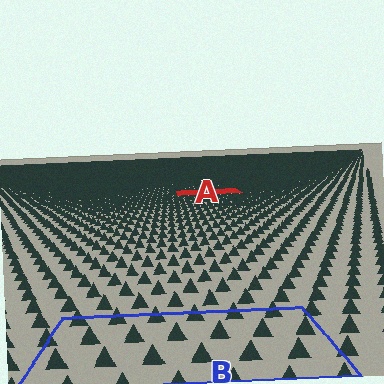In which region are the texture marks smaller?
The texture marks are smaller in region A, because it is farther away.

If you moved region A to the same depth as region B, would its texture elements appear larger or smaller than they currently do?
They would appear larger. At a closer depth, the same texture elements are projected at a bigger on-screen size.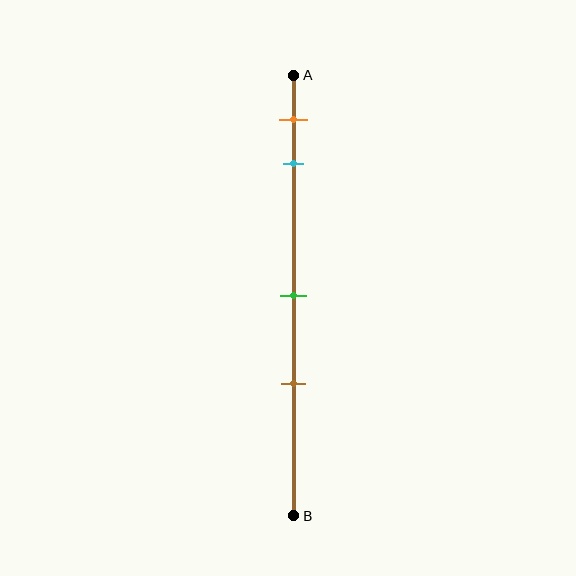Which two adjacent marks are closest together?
The orange and cyan marks are the closest adjacent pair.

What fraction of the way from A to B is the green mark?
The green mark is approximately 50% (0.5) of the way from A to B.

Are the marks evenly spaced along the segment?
No, the marks are not evenly spaced.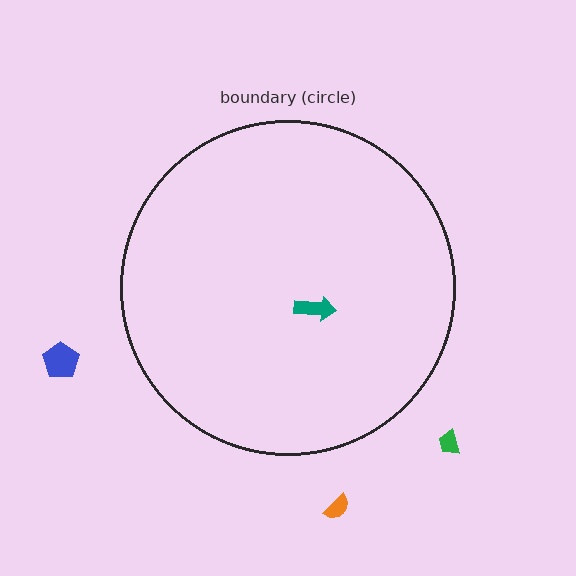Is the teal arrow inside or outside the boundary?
Inside.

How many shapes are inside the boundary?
1 inside, 3 outside.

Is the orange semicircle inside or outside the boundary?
Outside.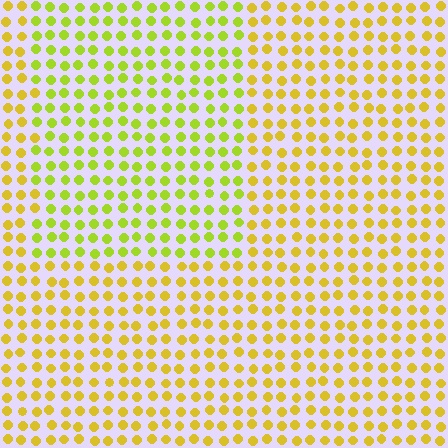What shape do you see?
I see a rectangle.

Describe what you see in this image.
The image is filled with small yellow elements in a uniform arrangement. A rectangle-shaped region is visible where the elements are tinted to a slightly different hue, forming a subtle color boundary.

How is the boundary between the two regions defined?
The boundary is defined purely by a slight shift in hue (about 28 degrees). Spacing, size, and orientation are identical on both sides.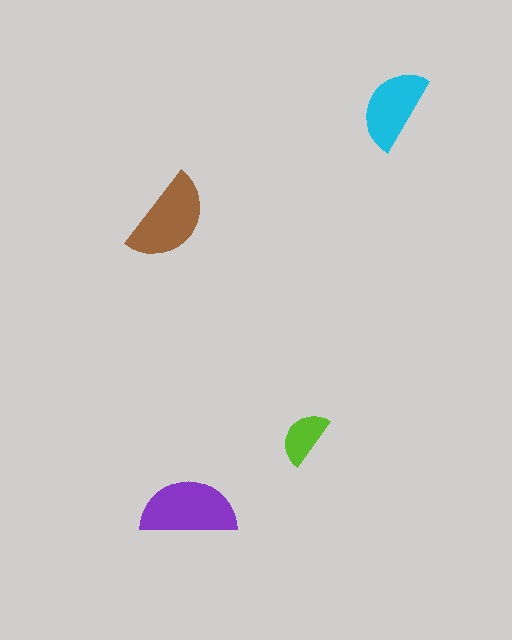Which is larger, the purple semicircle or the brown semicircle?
The purple one.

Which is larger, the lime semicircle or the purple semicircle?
The purple one.